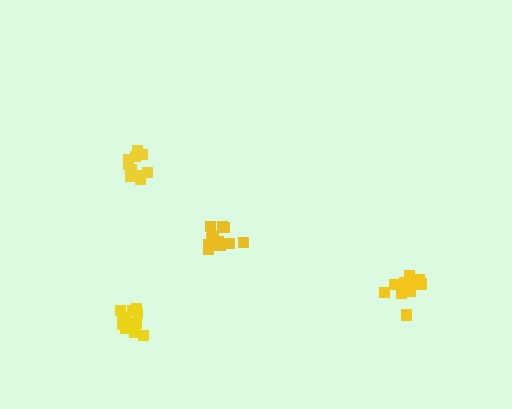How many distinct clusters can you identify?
There are 4 distinct clusters.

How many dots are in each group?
Group 1: 14 dots, Group 2: 16 dots, Group 3: 14 dots, Group 4: 11 dots (55 total).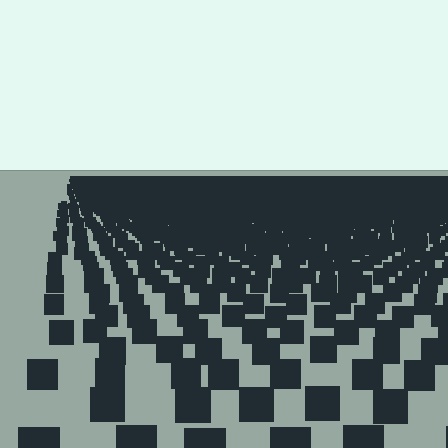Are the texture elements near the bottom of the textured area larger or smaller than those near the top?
Larger. Near the bottom, elements are closer to the viewer and appear at a bigger on-screen size.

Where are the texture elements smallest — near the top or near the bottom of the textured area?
Near the top.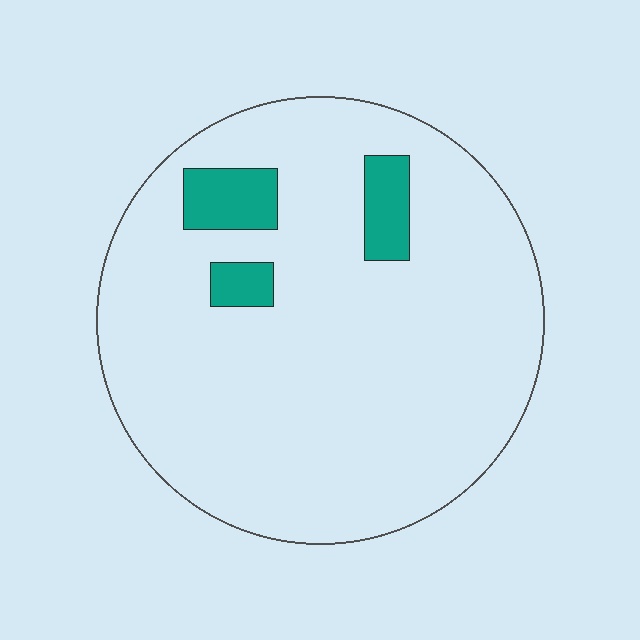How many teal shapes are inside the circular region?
3.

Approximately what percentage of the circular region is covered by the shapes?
Approximately 10%.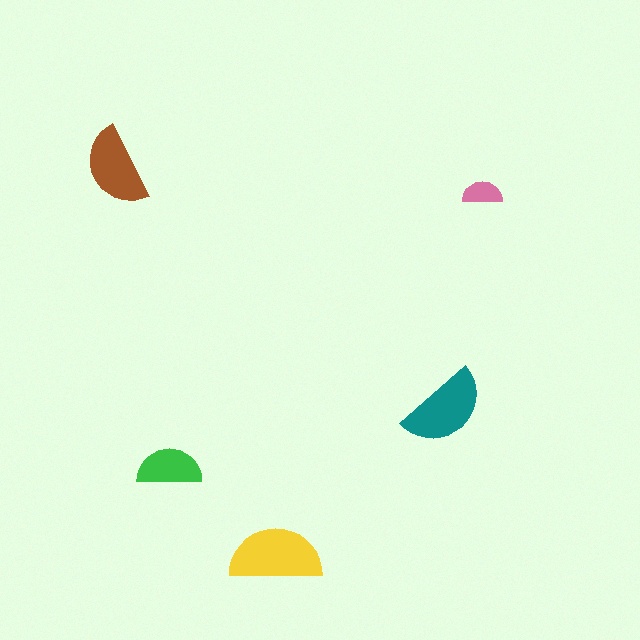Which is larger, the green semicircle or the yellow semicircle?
The yellow one.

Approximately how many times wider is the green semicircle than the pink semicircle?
About 1.5 times wider.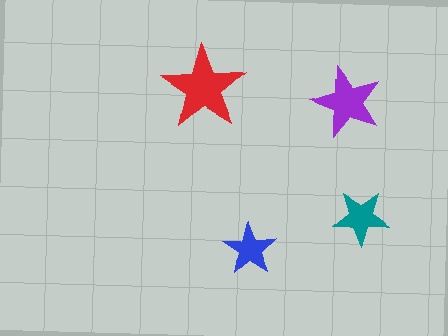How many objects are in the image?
There are 4 objects in the image.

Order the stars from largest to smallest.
the red one, the purple one, the teal one, the blue one.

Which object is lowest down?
The blue star is bottommost.